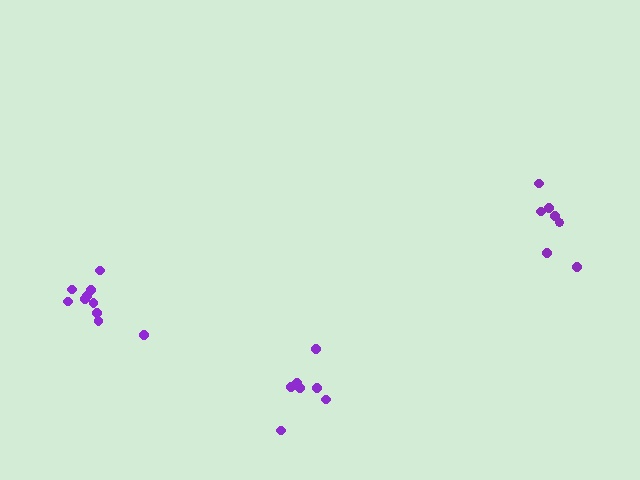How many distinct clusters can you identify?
There are 3 distinct clusters.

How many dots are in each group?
Group 1: 7 dots, Group 2: 7 dots, Group 3: 10 dots (24 total).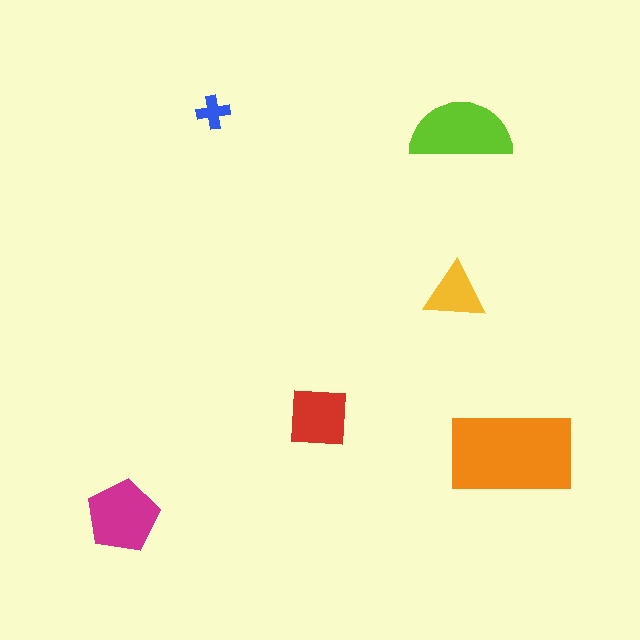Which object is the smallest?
The blue cross.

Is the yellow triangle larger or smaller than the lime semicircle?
Smaller.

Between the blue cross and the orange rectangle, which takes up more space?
The orange rectangle.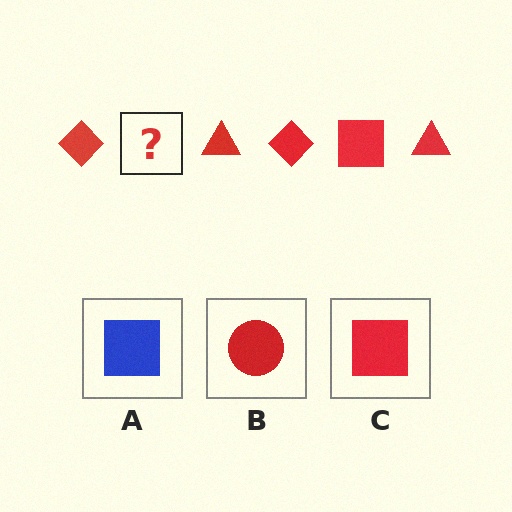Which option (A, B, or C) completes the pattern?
C.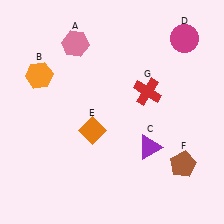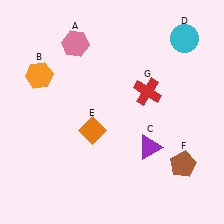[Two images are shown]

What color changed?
The circle (D) changed from magenta in Image 1 to cyan in Image 2.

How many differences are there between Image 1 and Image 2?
There is 1 difference between the two images.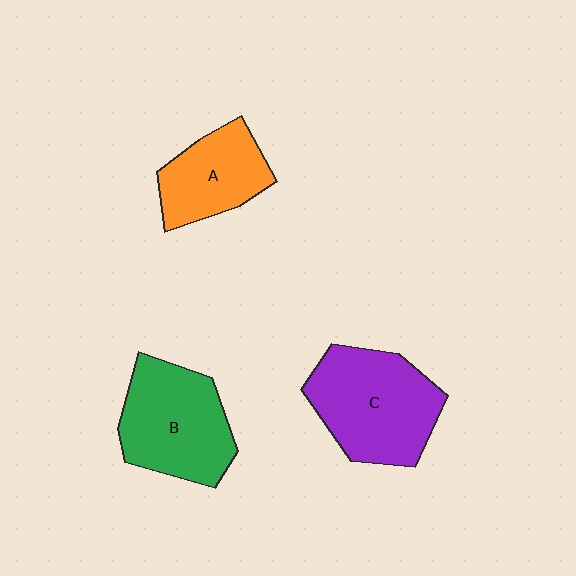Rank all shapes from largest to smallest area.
From largest to smallest: C (purple), B (green), A (orange).